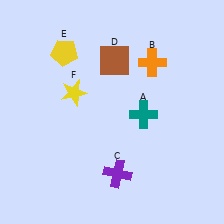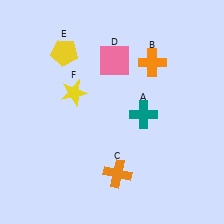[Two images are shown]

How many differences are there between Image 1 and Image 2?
There are 2 differences between the two images.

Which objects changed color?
C changed from purple to orange. D changed from brown to pink.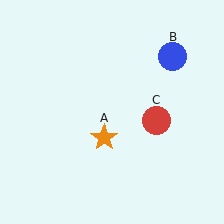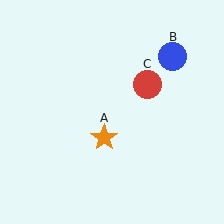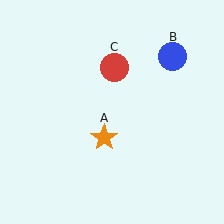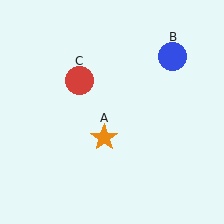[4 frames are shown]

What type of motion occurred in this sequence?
The red circle (object C) rotated counterclockwise around the center of the scene.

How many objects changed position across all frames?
1 object changed position: red circle (object C).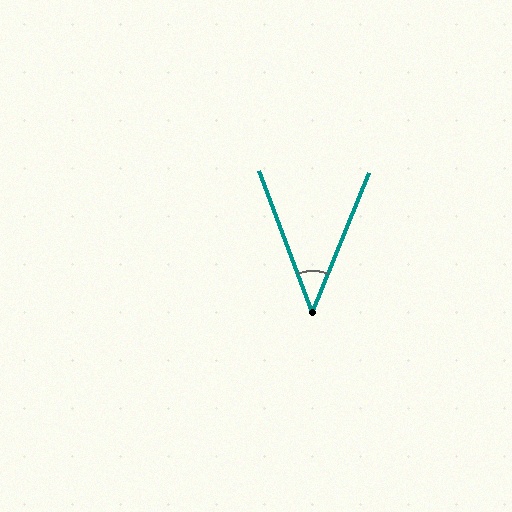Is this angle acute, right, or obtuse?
It is acute.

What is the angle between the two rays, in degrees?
Approximately 43 degrees.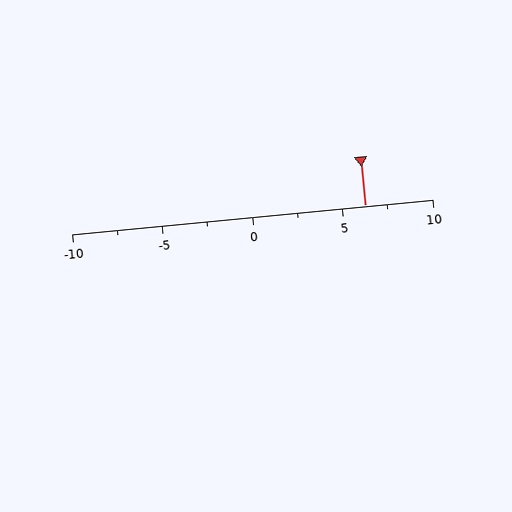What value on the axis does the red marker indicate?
The marker indicates approximately 6.2.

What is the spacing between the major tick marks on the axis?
The major ticks are spaced 5 apart.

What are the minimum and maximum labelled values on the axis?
The axis runs from -10 to 10.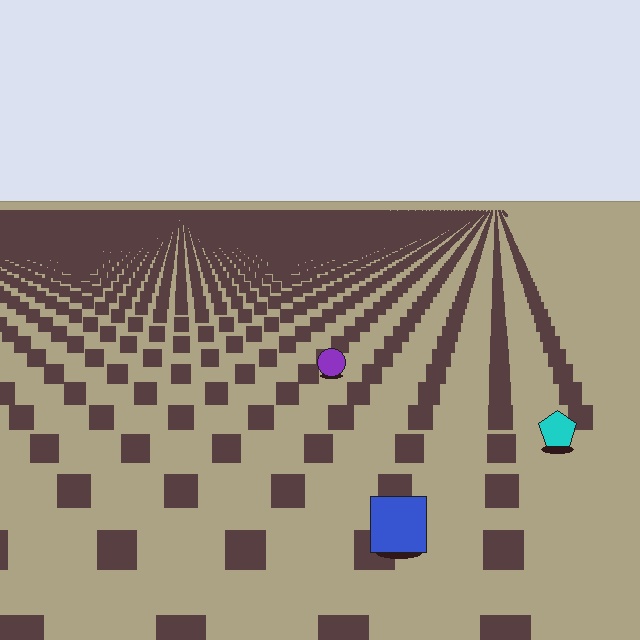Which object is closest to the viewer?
The blue square is closest. The texture marks near it are larger and more spread out.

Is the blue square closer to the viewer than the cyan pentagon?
Yes. The blue square is closer — you can tell from the texture gradient: the ground texture is coarser near it.